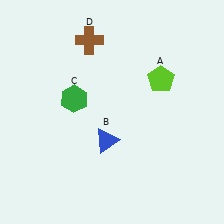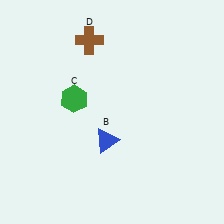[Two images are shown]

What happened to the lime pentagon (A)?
The lime pentagon (A) was removed in Image 2. It was in the top-right area of Image 1.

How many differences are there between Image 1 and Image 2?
There is 1 difference between the two images.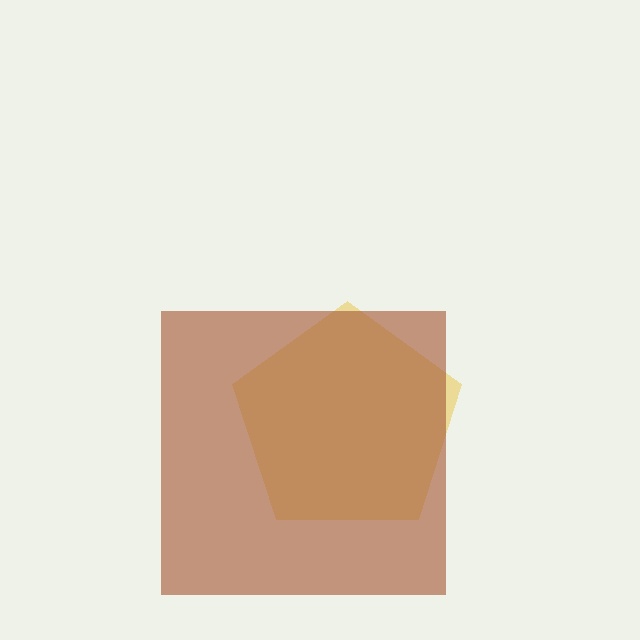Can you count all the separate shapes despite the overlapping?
Yes, there are 2 separate shapes.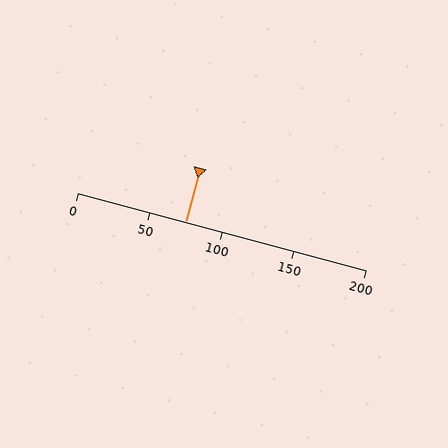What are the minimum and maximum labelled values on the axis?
The axis runs from 0 to 200.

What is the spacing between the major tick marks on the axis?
The major ticks are spaced 50 apart.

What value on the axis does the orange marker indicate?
The marker indicates approximately 75.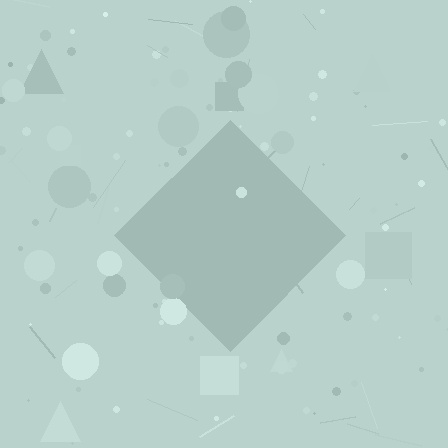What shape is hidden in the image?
A diamond is hidden in the image.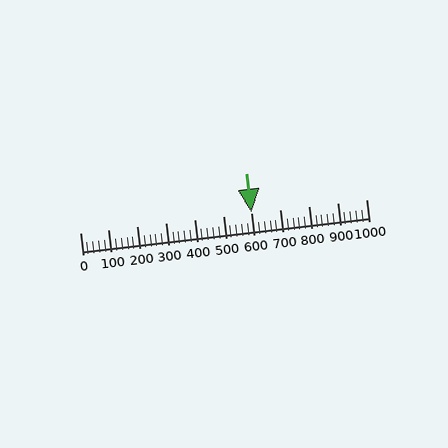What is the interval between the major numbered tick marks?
The major tick marks are spaced 100 units apart.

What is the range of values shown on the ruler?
The ruler shows values from 0 to 1000.